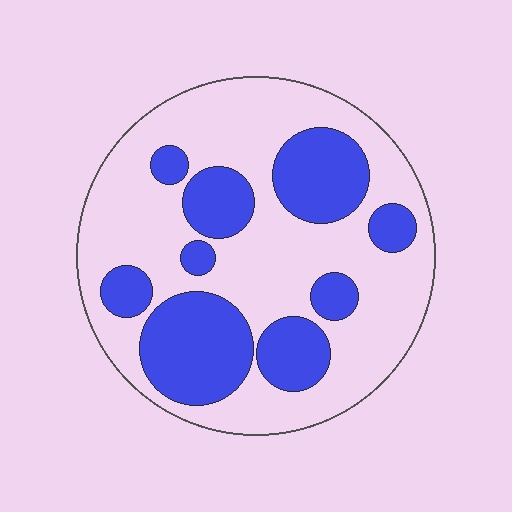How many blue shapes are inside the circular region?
9.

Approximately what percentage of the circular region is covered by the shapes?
Approximately 35%.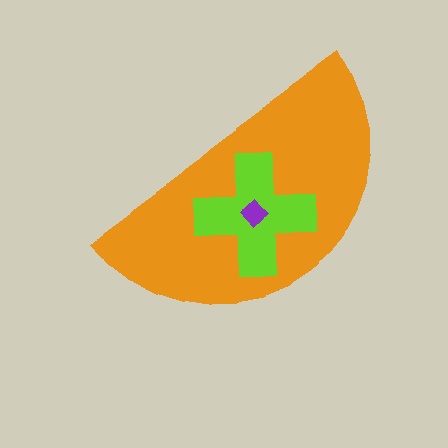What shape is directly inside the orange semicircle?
The lime cross.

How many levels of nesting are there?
3.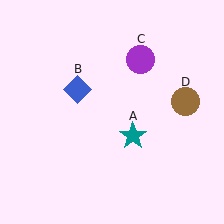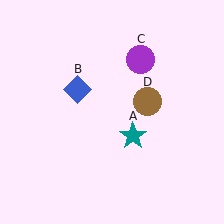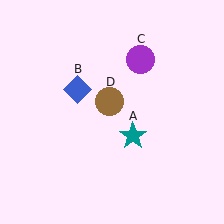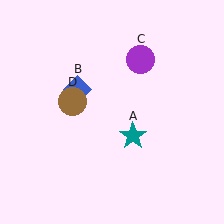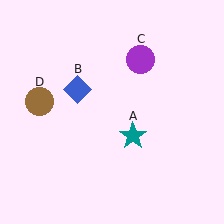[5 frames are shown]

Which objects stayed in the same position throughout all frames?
Teal star (object A) and blue diamond (object B) and purple circle (object C) remained stationary.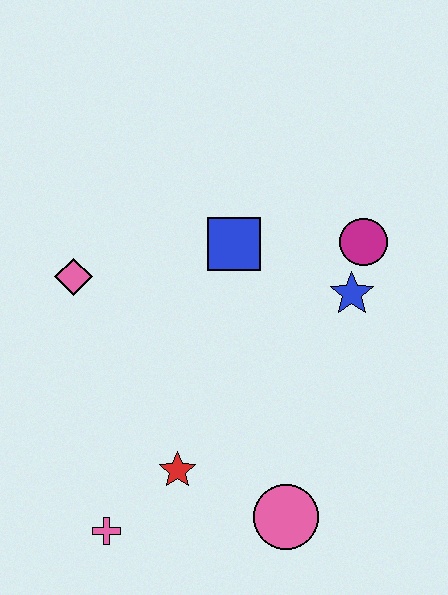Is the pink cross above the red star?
No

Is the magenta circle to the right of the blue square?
Yes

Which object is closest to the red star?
The pink cross is closest to the red star.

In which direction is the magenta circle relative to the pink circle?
The magenta circle is above the pink circle.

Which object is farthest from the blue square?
The pink cross is farthest from the blue square.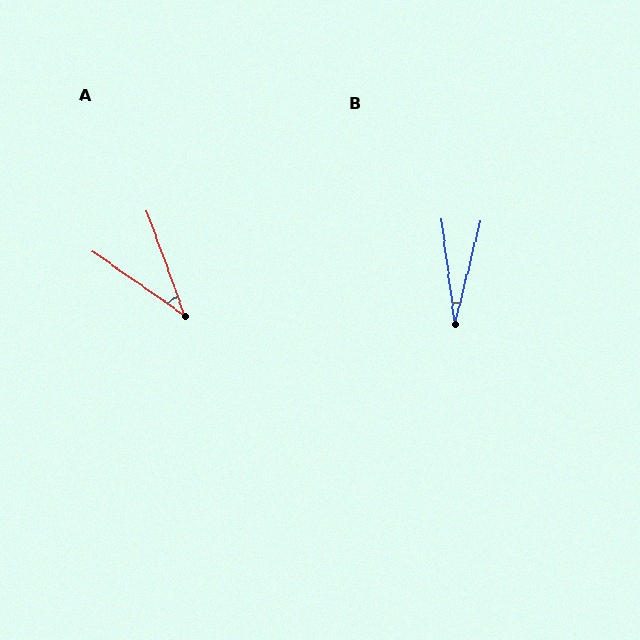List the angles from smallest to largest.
B (21°), A (36°).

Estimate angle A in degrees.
Approximately 36 degrees.